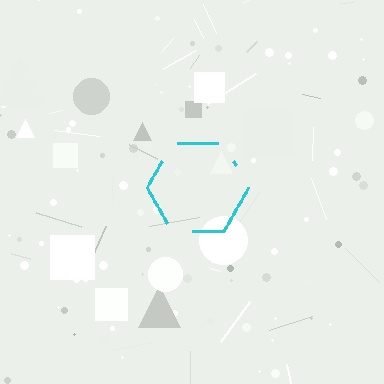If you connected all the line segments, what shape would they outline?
They would outline a hexagon.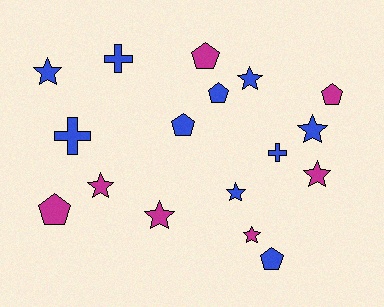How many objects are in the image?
There are 17 objects.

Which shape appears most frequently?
Star, with 8 objects.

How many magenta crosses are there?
There are no magenta crosses.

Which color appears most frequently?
Blue, with 10 objects.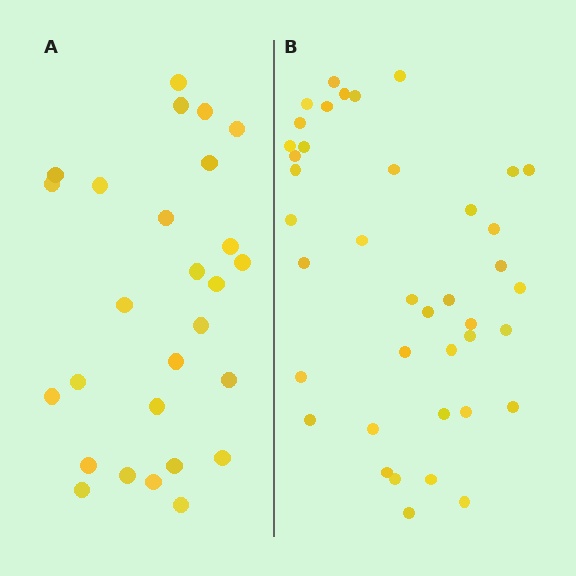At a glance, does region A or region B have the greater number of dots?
Region B (the right region) has more dots.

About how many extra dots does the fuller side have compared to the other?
Region B has approximately 15 more dots than region A.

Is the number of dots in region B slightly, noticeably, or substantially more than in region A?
Region B has substantially more. The ratio is roughly 1.5 to 1.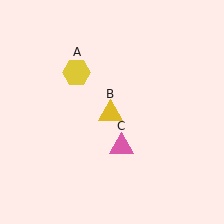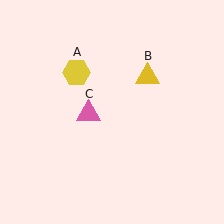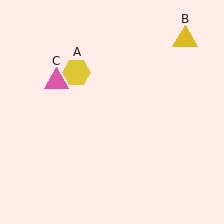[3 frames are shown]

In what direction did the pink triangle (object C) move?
The pink triangle (object C) moved up and to the left.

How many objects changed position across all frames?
2 objects changed position: yellow triangle (object B), pink triangle (object C).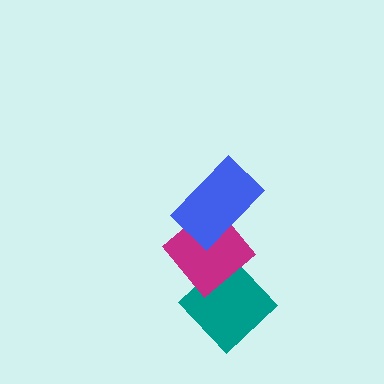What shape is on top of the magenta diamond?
The blue rectangle is on top of the magenta diamond.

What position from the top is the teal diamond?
The teal diamond is 3rd from the top.